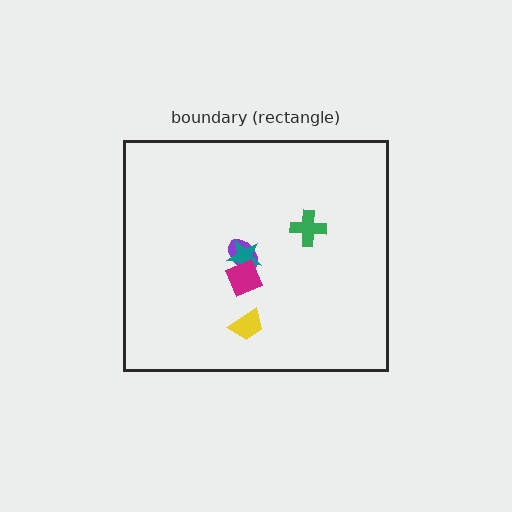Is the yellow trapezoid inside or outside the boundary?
Inside.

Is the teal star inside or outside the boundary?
Inside.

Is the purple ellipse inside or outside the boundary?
Inside.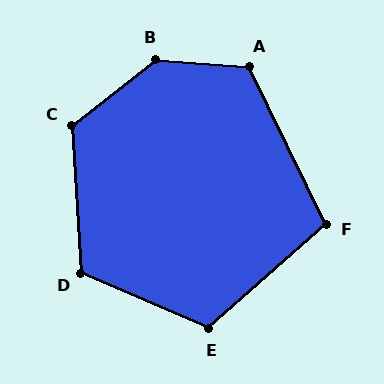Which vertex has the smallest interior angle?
F, at approximately 106 degrees.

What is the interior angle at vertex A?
Approximately 120 degrees (obtuse).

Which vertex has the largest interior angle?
B, at approximately 137 degrees.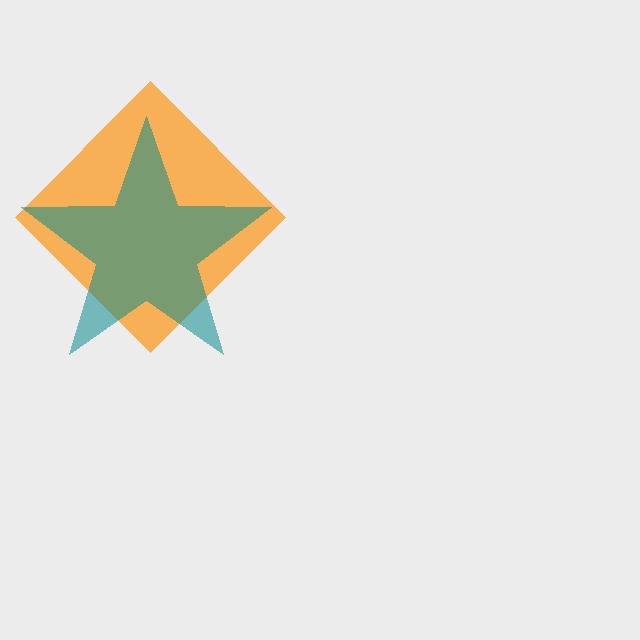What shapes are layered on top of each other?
The layered shapes are: an orange diamond, a teal star.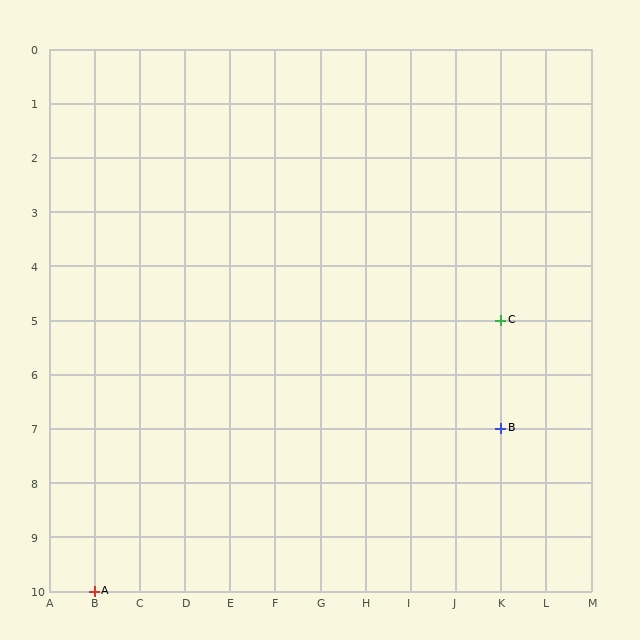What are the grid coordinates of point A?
Point A is at grid coordinates (B, 10).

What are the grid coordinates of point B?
Point B is at grid coordinates (K, 7).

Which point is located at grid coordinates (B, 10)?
Point A is at (B, 10).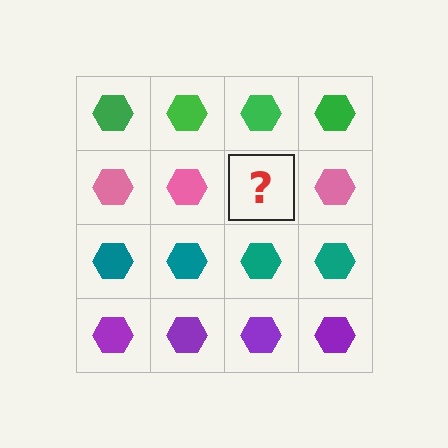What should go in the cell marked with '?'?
The missing cell should contain a pink hexagon.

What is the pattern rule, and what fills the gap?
The rule is that each row has a consistent color. The gap should be filled with a pink hexagon.